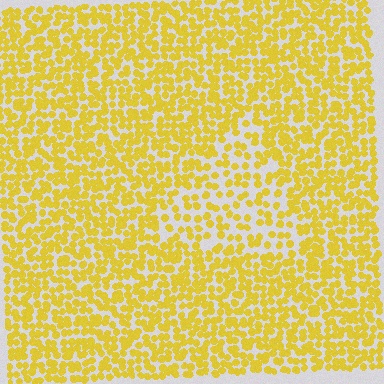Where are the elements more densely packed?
The elements are more densely packed outside the triangle boundary.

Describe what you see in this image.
The image contains small yellow elements arranged at two different densities. A triangle-shaped region is visible where the elements are less densely packed than the surrounding area.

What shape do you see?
I see a triangle.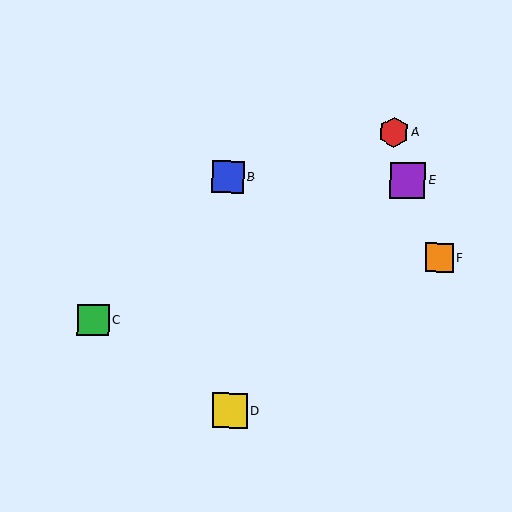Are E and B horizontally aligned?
Yes, both are at y≈180.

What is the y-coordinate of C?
Object C is at y≈320.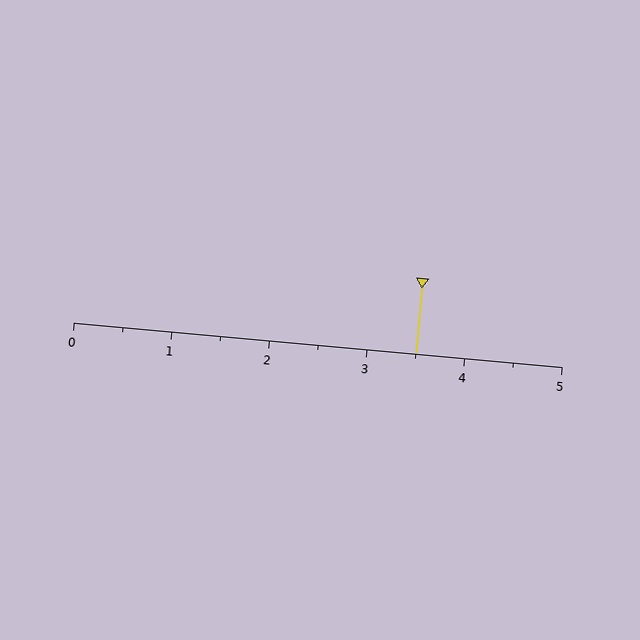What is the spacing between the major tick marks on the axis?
The major ticks are spaced 1 apart.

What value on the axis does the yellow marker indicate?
The marker indicates approximately 3.5.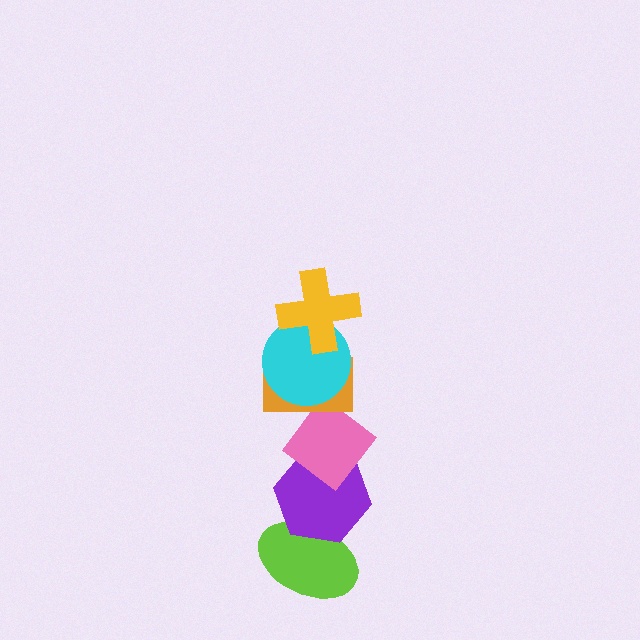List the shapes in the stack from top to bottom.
From top to bottom: the yellow cross, the cyan circle, the orange rectangle, the pink diamond, the purple hexagon, the lime ellipse.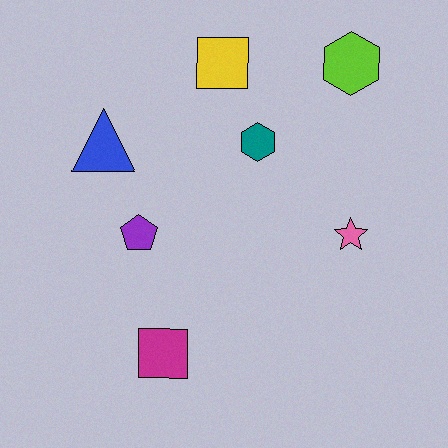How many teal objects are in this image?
There is 1 teal object.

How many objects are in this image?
There are 7 objects.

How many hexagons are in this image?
There are 2 hexagons.